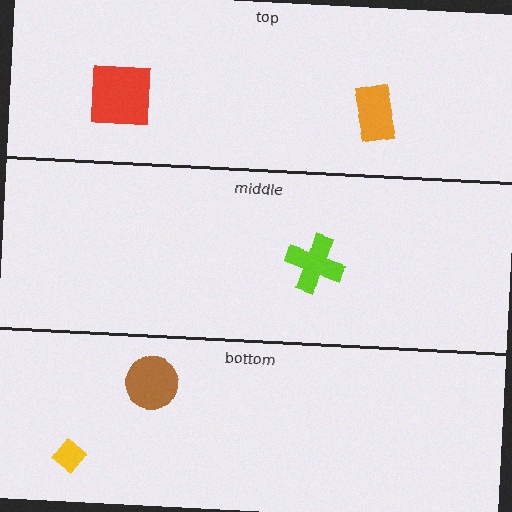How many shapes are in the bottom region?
2.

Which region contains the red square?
The top region.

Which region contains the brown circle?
The bottom region.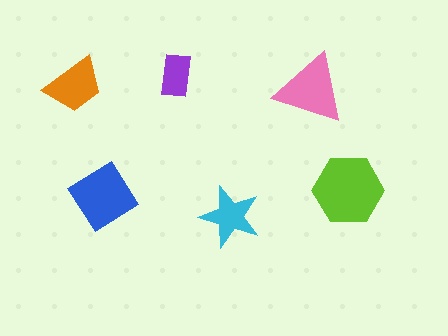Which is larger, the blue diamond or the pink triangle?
The blue diamond.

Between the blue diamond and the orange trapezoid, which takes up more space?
The blue diamond.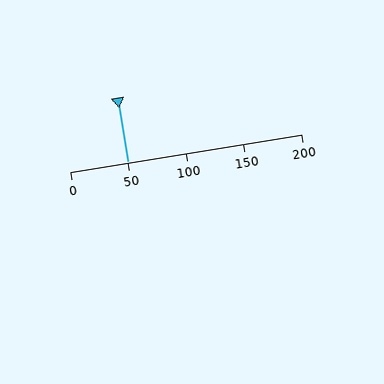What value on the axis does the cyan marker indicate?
The marker indicates approximately 50.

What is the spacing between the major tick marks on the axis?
The major ticks are spaced 50 apart.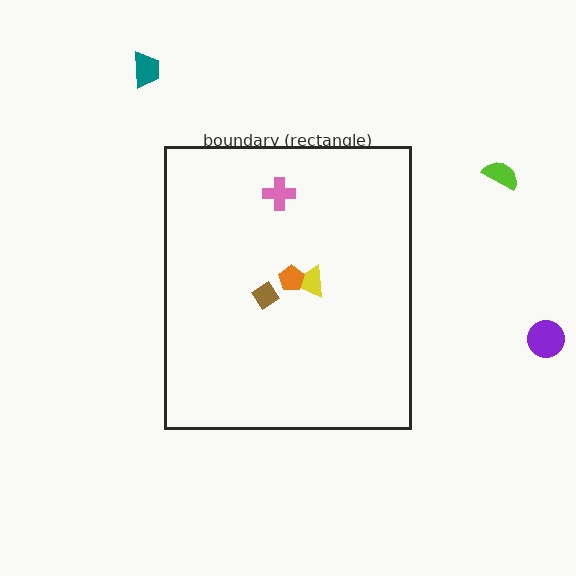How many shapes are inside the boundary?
4 inside, 3 outside.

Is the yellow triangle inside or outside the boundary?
Inside.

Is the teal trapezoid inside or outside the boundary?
Outside.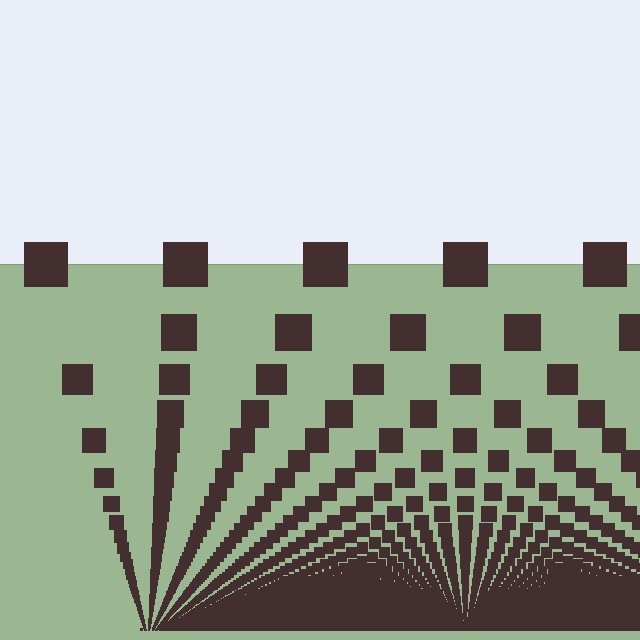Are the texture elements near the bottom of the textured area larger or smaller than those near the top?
Smaller. The gradient is inverted — elements near the bottom are smaller and denser.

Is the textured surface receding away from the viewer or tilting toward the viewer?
The surface appears to tilt toward the viewer. Texture elements get larger and sparser toward the top.